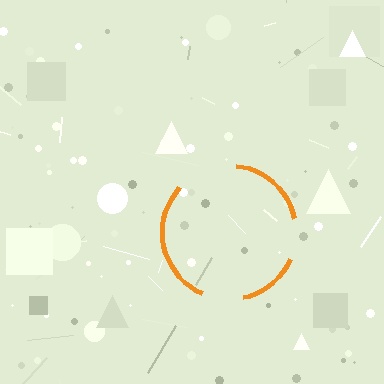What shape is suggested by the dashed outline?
The dashed outline suggests a circle.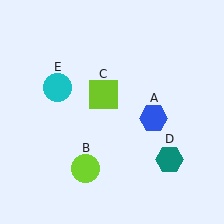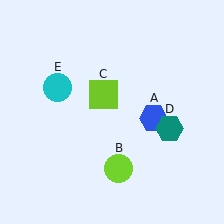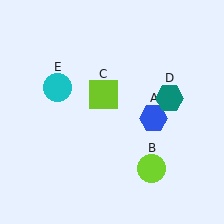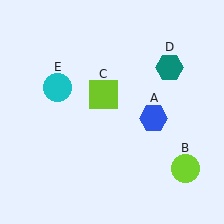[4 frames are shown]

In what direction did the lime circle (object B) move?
The lime circle (object B) moved right.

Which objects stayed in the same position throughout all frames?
Blue hexagon (object A) and lime square (object C) and cyan circle (object E) remained stationary.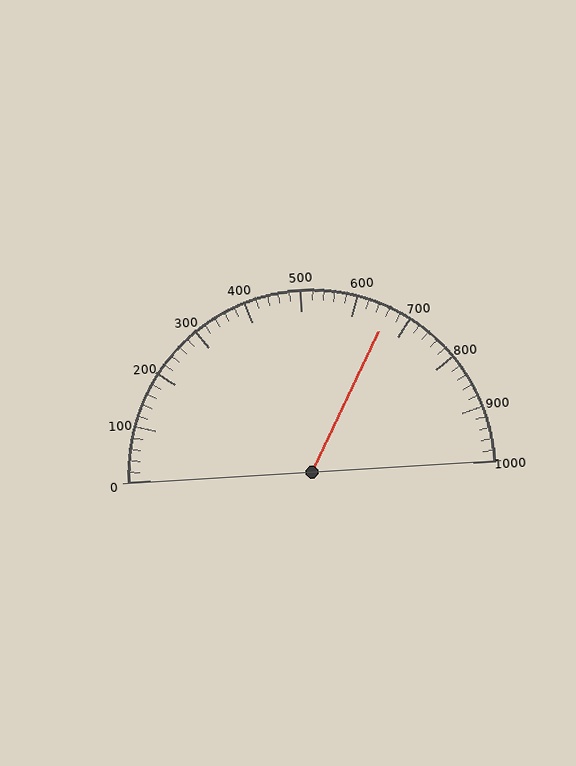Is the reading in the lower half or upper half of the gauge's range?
The reading is in the upper half of the range (0 to 1000).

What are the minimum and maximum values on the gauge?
The gauge ranges from 0 to 1000.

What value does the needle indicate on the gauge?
The needle indicates approximately 660.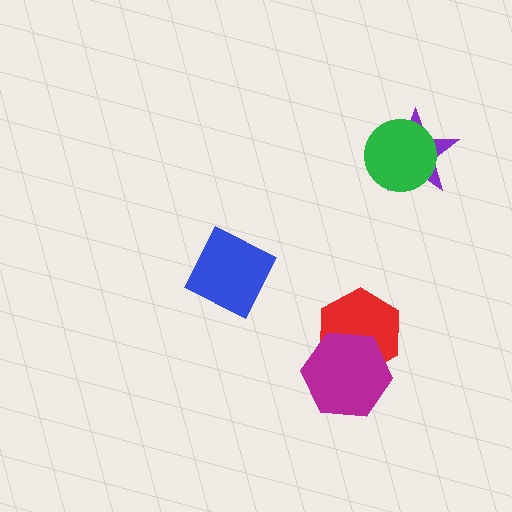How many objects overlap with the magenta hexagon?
1 object overlaps with the magenta hexagon.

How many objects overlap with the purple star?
1 object overlaps with the purple star.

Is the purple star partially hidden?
Yes, it is partially covered by another shape.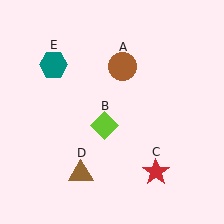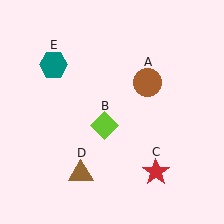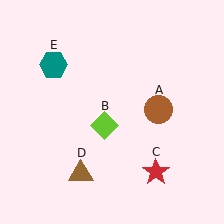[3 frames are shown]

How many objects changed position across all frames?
1 object changed position: brown circle (object A).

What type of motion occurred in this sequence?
The brown circle (object A) rotated clockwise around the center of the scene.